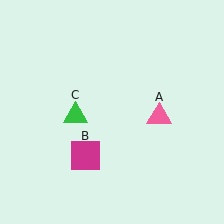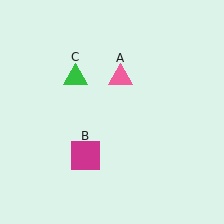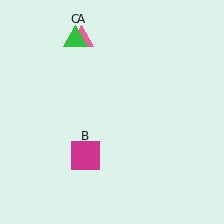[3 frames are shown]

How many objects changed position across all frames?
2 objects changed position: pink triangle (object A), green triangle (object C).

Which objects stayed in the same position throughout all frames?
Magenta square (object B) remained stationary.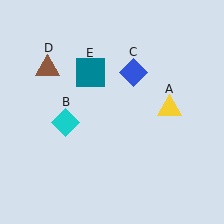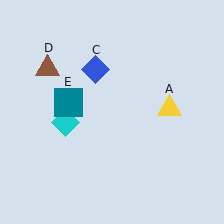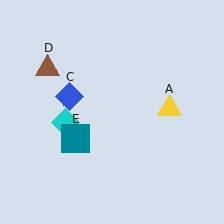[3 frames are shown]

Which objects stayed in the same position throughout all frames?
Yellow triangle (object A) and cyan diamond (object B) and brown triangle (object D) remained stationary.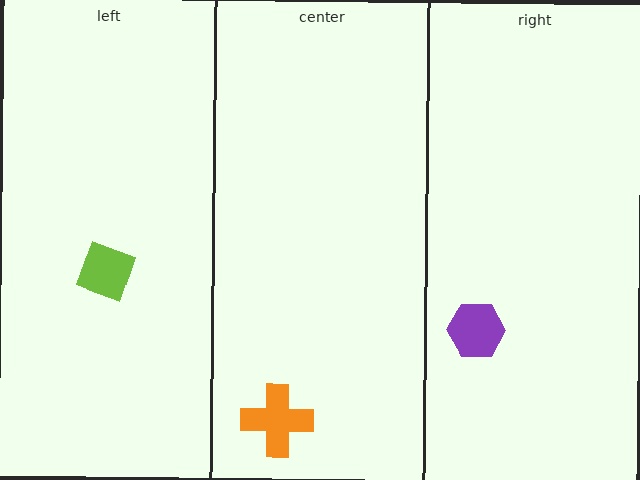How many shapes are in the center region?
1.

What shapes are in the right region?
The purple hexagon.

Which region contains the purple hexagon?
The right region.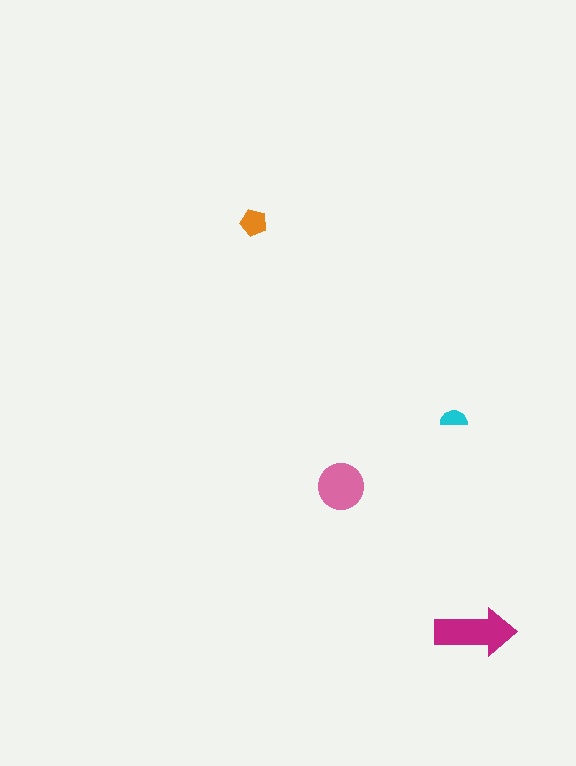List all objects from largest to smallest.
The magenta arrow, the pink circle, the orange pentagon, the cyan semicircle.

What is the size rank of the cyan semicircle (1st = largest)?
4th.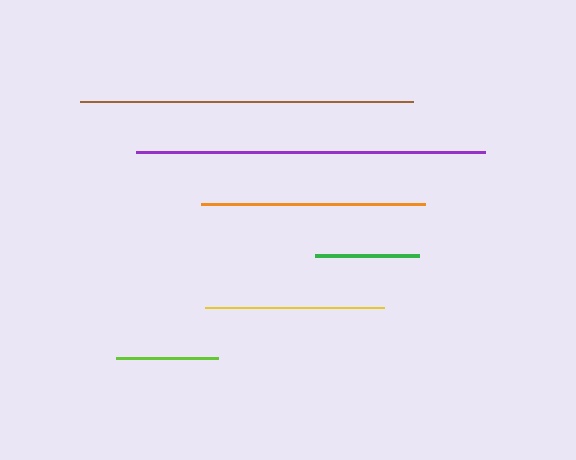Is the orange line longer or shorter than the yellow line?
The orange line is longer than the yellow line.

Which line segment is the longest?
The purple line is the longest at approximately 349 pixels.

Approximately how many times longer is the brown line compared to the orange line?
The brown line is approximately 1.5 times the length of the orange line.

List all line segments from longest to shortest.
From longest to shortest: purple, brown, orange, yellow, green, lime.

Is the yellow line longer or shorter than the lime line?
The yellow line is longer than the lime line.